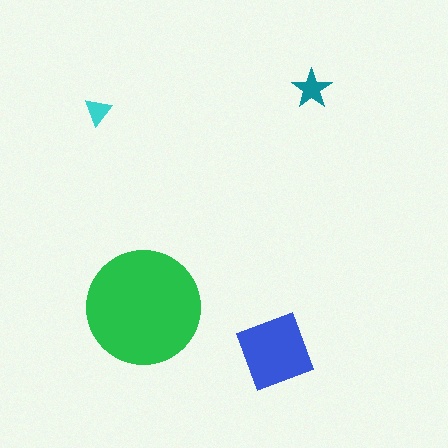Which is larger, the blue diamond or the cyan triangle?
The blue diamond.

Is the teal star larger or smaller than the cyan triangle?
Larger.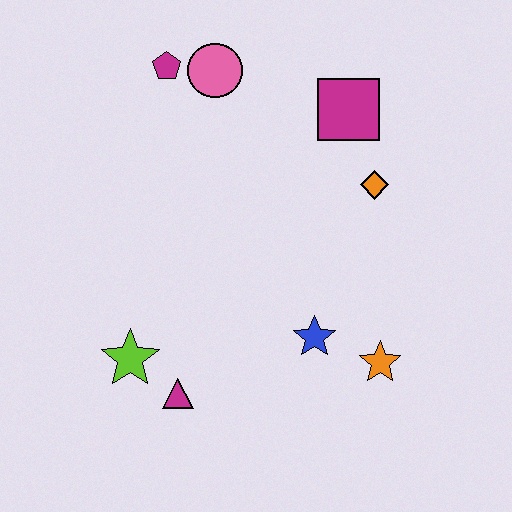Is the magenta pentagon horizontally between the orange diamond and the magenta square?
No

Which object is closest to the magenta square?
The orange diamond is closest to the magenta square.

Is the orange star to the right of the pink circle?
Yes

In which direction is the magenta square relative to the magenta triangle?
The magenta square is above the magenta triangle.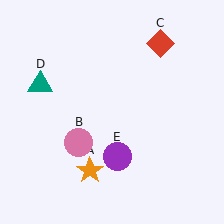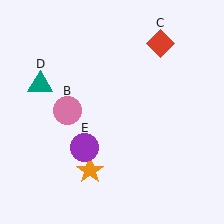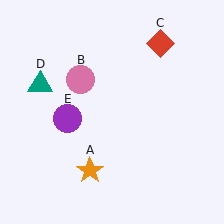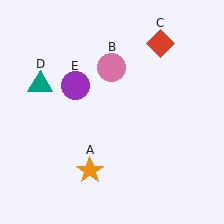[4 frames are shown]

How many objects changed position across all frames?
2 objects changed position: pink circle (object B), purple circle (object E).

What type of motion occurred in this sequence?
The pink circle (object B), purple circle (object E) rotated clockwise around the center of the scene.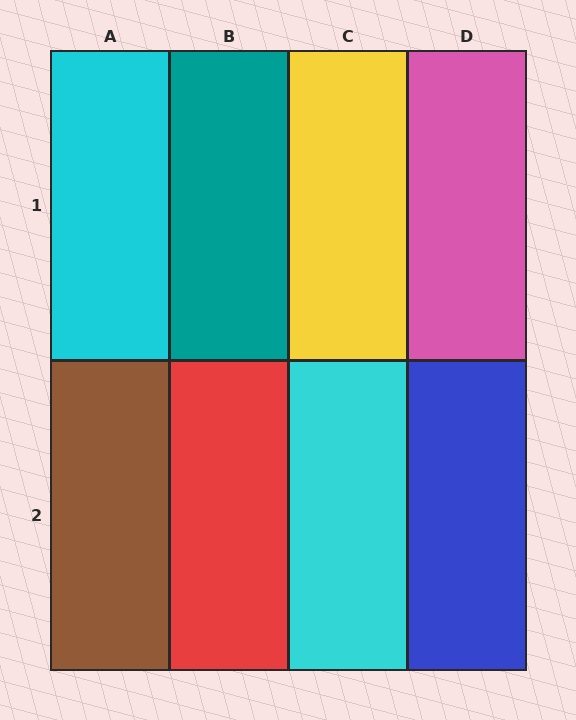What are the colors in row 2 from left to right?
Brown, red, cyan, blue.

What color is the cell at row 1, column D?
Pink.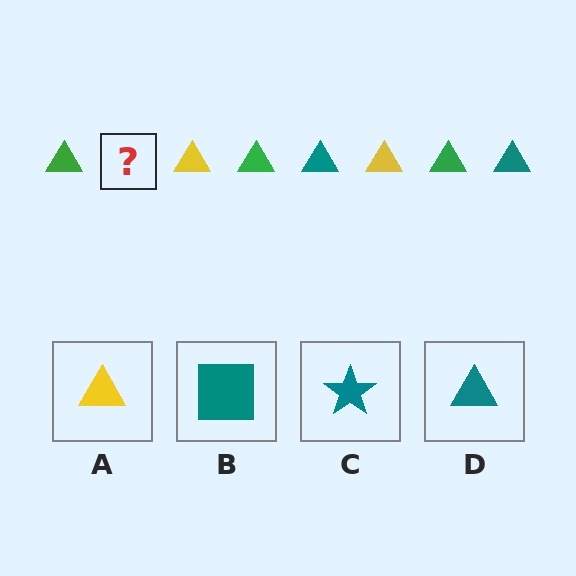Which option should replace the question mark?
Option D.